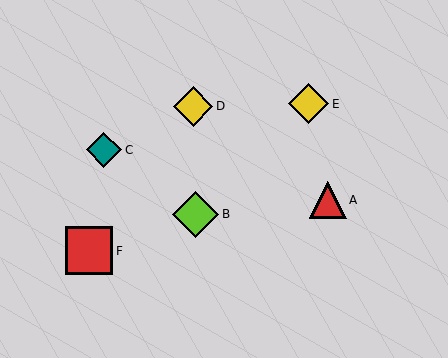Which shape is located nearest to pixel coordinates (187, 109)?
The yellow diamond (labeled D) at (193, 106) is nearest to that location.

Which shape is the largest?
The red square (labeled F) is the largest.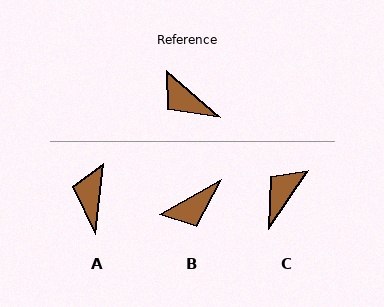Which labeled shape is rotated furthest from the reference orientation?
C, about 83 degrees away.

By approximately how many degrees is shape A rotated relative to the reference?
Approximately 56 degrees clockwise.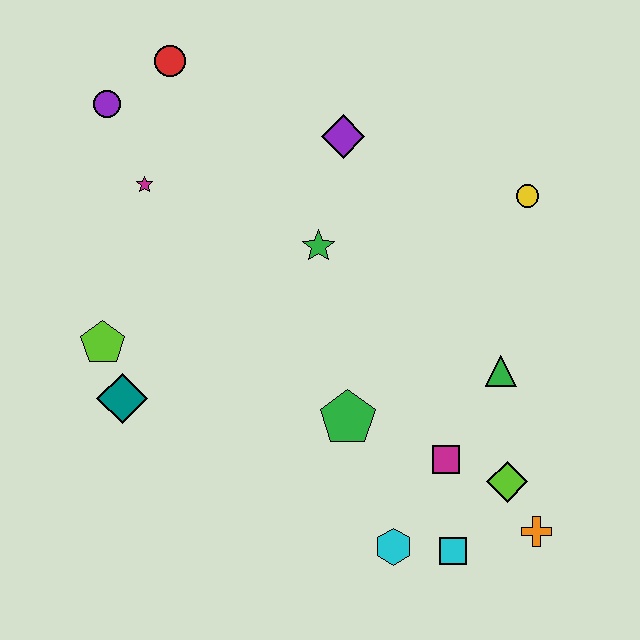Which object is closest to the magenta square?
The lime diamond is closest to the magenta square.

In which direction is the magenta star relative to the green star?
The magenta star is to the left of the green star.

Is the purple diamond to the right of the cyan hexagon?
No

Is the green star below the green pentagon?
No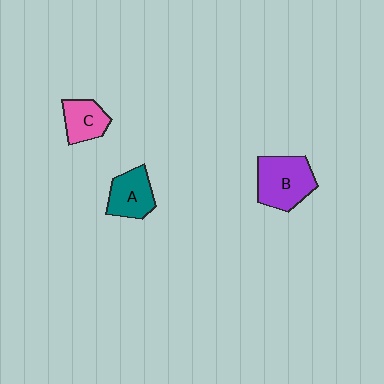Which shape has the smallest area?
Shape C (pink).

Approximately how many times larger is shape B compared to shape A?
Approximately 1.4 times.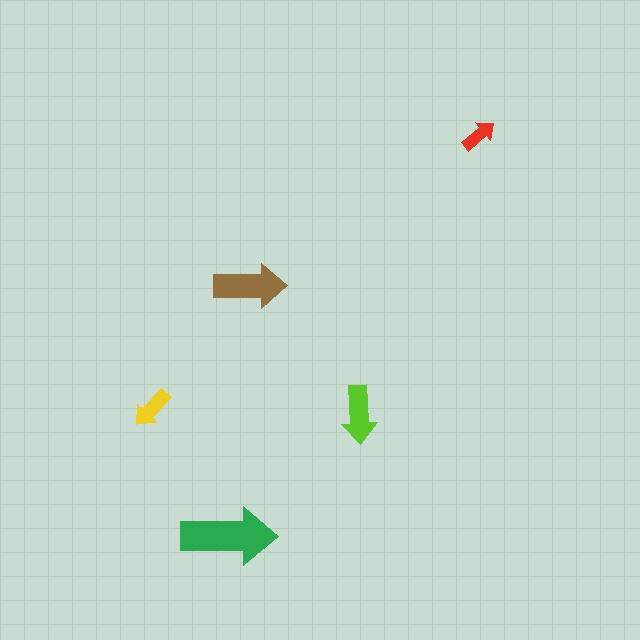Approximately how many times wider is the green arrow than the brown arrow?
About 1.5 times wider.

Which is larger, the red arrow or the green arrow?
The green one.